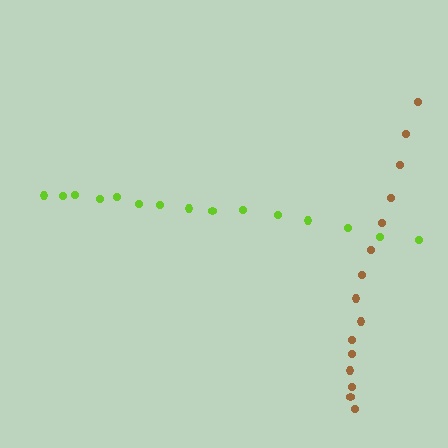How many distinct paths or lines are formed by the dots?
There are 2 distinct paths.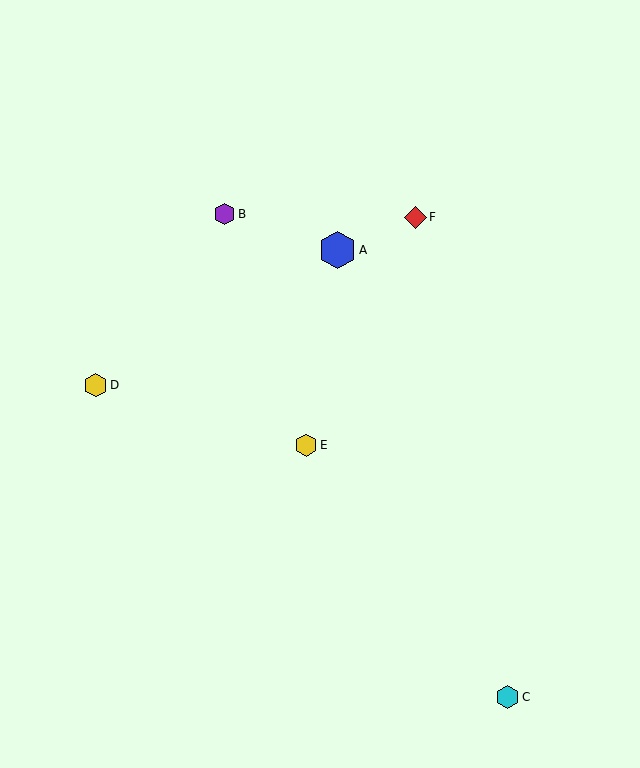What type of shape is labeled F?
Shape F is a red diamond.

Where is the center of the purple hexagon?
The center of the purple hexagon is at (224, 214).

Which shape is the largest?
The blue hexagon (labeled A) is the largest.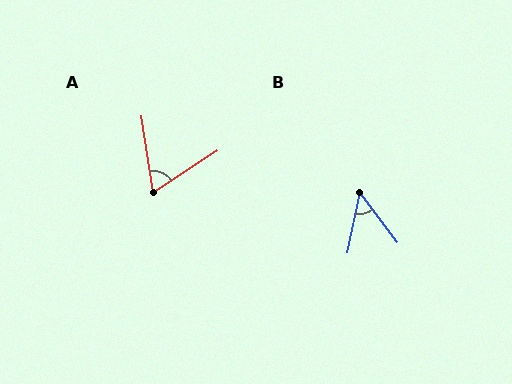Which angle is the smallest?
B, at approximately 49 degrees.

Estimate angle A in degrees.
Approximately 65 degrees.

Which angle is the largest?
A, at approximately 65 degrees.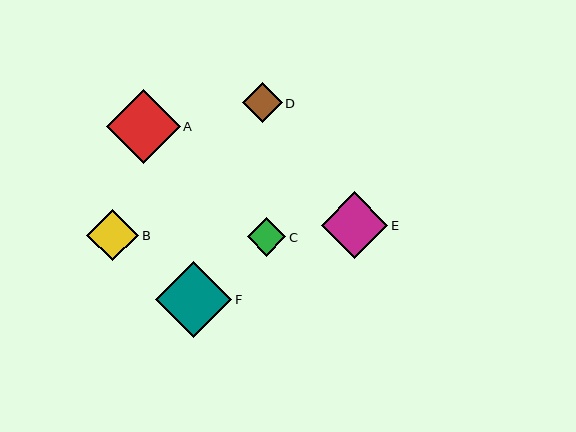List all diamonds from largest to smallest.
From largest to smallest: F, A, E, B, D, C.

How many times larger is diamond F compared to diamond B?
Diamond F is approximately 1.5 times the size of diamond B.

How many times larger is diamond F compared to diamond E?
Diamond F is approximately 1.1 times the size of diamond E.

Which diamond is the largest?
Diamond F is the largest with a size of approximately 76 pixels.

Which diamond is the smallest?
Diamond C is the smallest with a size of approximately 38 pixels.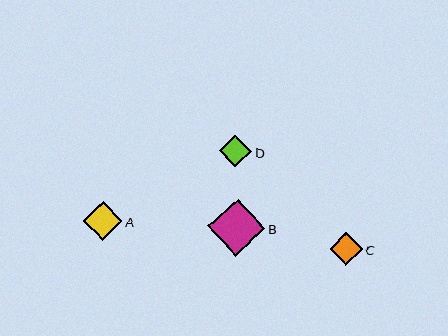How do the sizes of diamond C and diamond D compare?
Diamond C and diamond D are approximately the same size.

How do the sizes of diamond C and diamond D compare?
Diamond C and diamond D are approximately the same size.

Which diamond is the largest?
Diamond B is the largest with a size of approximately 57 pixels.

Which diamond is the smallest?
Diamond D is the smallest with a size of approximately 33 pixels.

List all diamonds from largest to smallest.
From largest to smallest: B, A, C, D.